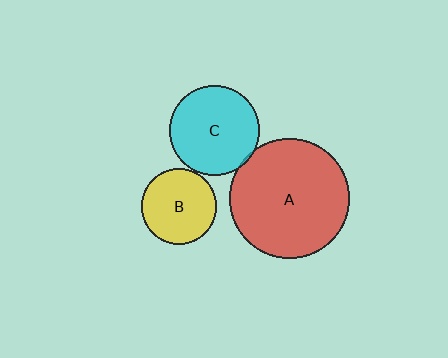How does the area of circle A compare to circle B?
Approximately 2.5 times.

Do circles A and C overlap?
Yes.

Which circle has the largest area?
Circle A (red).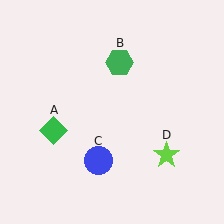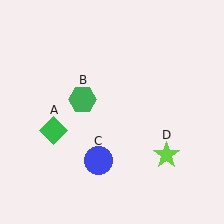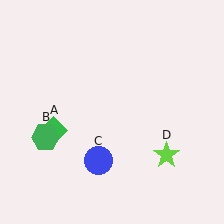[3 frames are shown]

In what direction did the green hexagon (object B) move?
The green hexagon (object B) moved down and to the left.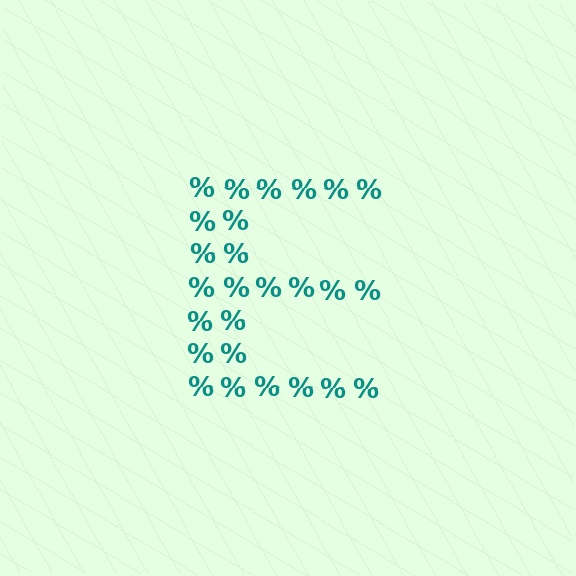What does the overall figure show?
The overall figure shows the letter E.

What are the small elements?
The small elements are percent signs.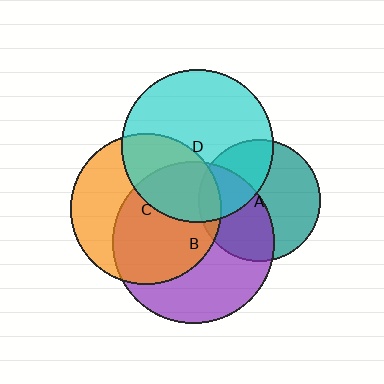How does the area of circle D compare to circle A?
Approximately 1.6 times.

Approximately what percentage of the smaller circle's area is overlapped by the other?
Approximately 35%.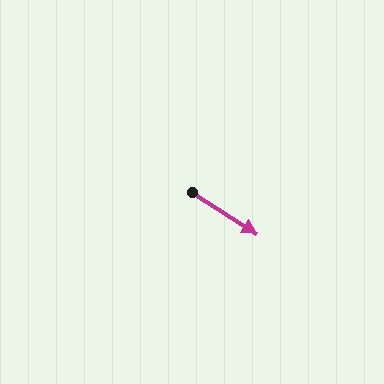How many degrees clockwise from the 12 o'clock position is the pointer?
Approximately 123 degrees.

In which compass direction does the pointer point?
Southeast.